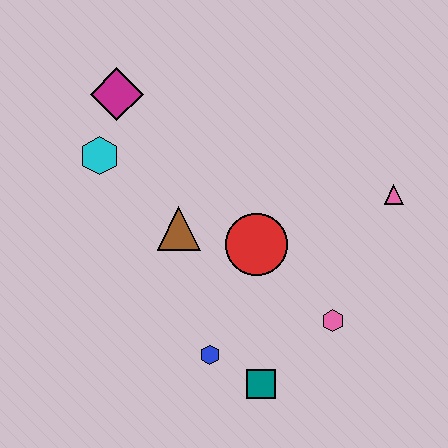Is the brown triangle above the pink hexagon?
Yes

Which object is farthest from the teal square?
The magenta diamond is farthest from the teal square.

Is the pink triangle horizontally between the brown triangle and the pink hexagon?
No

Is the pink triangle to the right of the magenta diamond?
Yes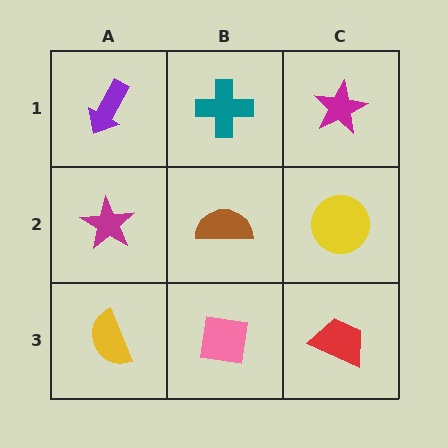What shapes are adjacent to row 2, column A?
A purple arrow (row 1, column A), a yellow semicircle (row 3, column A), a brown semicircle (row 2, column B).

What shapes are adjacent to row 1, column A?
A magenta star (row 2, column A), a teal cross (row 1, column B).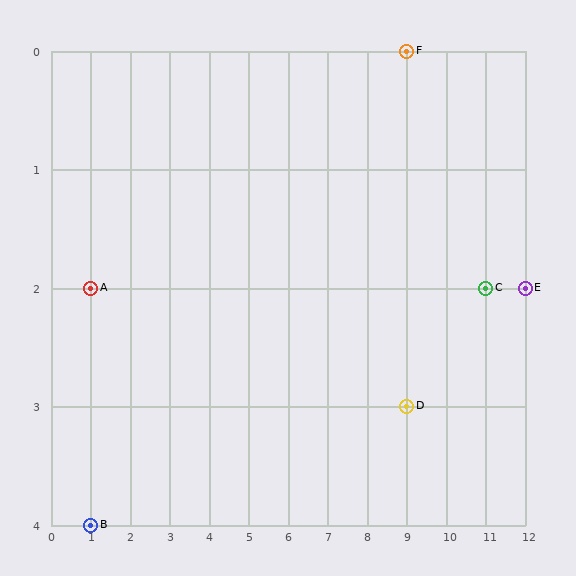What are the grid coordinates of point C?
Point C is at grid coordinates (11, 2).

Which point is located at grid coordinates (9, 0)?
Point F is at (9, 0).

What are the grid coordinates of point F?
Point F is at grid coordinates (9, 0).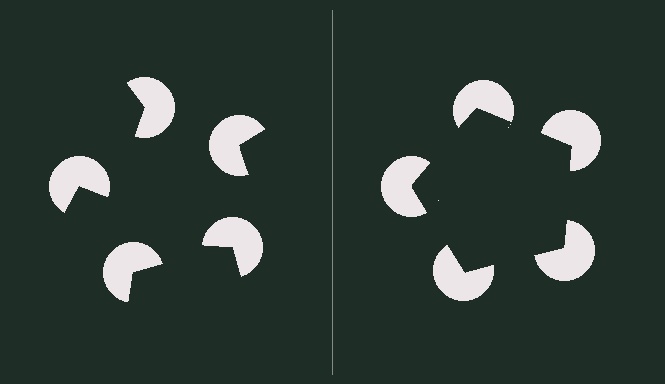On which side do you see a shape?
An illusory pentagon appears on the right side. On the left side the wedge cuts are rotated, so no coherent shape forms.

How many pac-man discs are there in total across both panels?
10 — 5 on each side.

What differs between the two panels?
The pac-man discs are positioned identically on both sides; only the wedge orientations differ. On the right they align to a pentagon; on the left they are misaligned.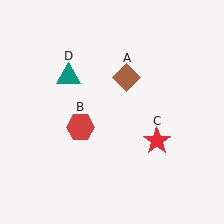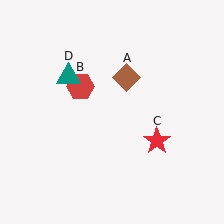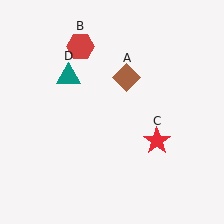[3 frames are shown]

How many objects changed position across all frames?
1 object changed position: red hexagon (object B).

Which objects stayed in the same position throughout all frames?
Brown diamond (object A) and red star (object C) and teal triangle (object D) remained stationary.